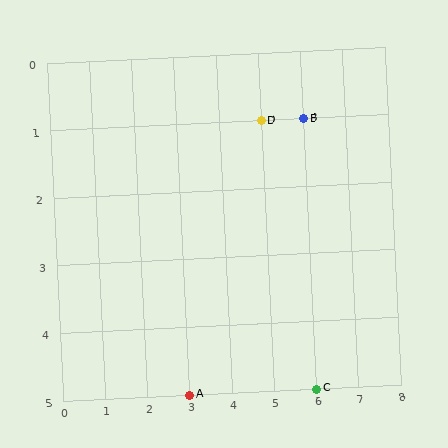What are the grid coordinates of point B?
Point B is at grid coordinates (6, 1).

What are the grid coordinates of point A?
Point A is at grid coordinates (3, 5).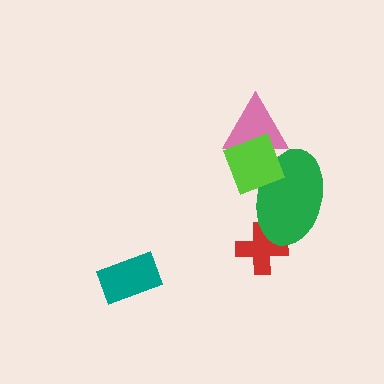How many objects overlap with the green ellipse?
3 objects overlap with the green ellipse.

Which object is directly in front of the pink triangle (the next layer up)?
The green ellipse is directly in front of the pink triangle.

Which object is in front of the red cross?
The green ellipse is in front of the red cross.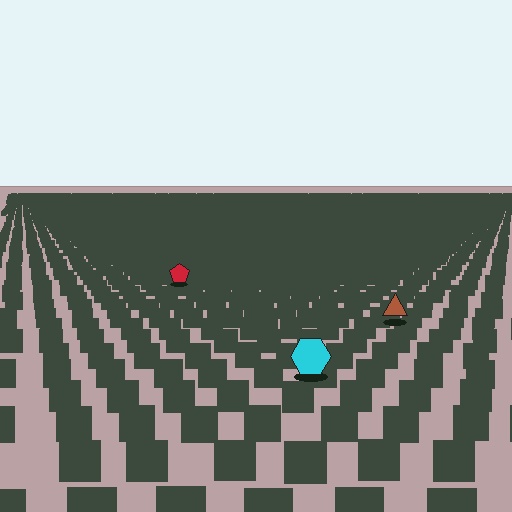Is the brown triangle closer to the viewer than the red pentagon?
Yes. The brown triangle is closer — you can tell from the texture gradient: the ground texture is coarser near it.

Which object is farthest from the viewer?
The red pentagon is farthest from the viewer. It appears smaller and the ground texture around it is denser.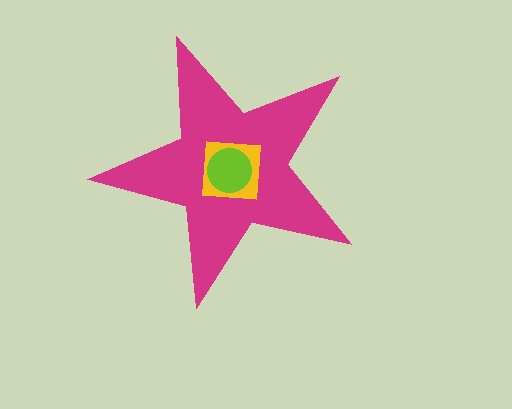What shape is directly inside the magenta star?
The yellow square.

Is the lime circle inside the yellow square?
Yes.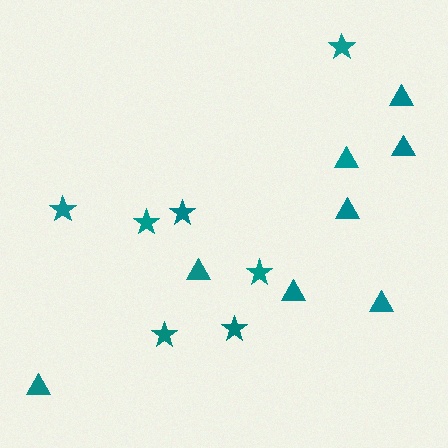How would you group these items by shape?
There are 2 groups: one group of triangles (8) and one group of stars (7).